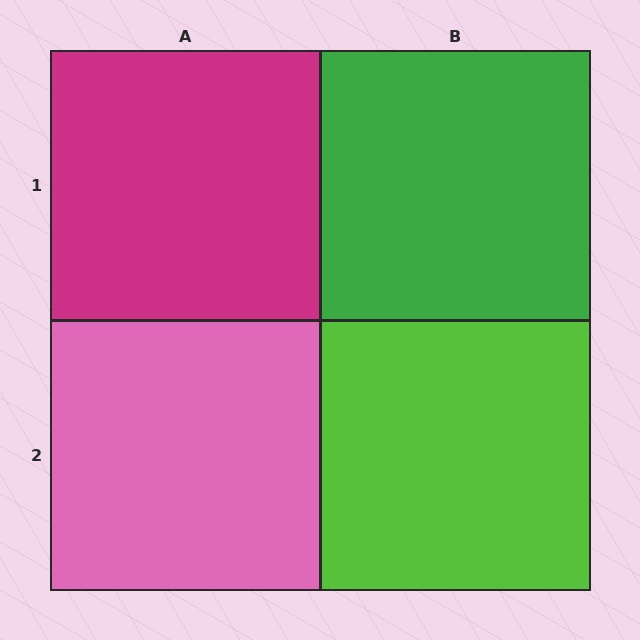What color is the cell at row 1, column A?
Magenta.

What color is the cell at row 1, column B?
Green.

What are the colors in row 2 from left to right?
Pink, lime.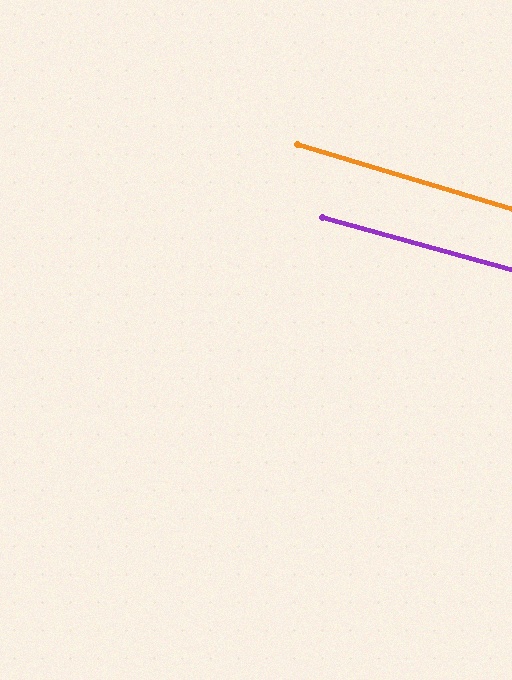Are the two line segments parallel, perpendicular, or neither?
Parallel — their directions differ by only 1.6°.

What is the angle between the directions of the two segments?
Approximately 2 degrees.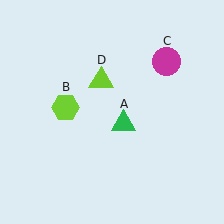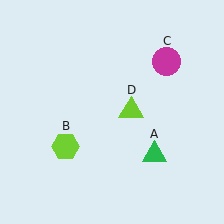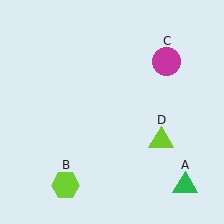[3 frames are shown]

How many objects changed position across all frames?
3 objects changed position: green triangle (object A), lime hexagon (object B), lime triangle (object D).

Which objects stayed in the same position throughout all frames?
Magenta circle (object C) remained stationary.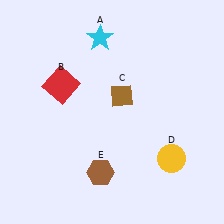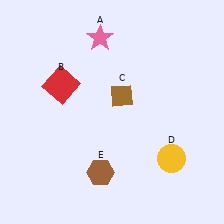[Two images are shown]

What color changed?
The star (A) changed from cyan in Image 1 to pink in Image 2.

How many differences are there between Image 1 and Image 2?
There is 1 difference between the two images.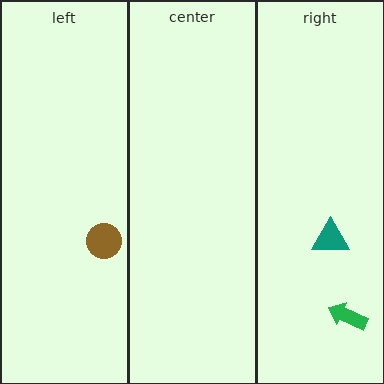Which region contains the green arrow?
The right region.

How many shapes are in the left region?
1.